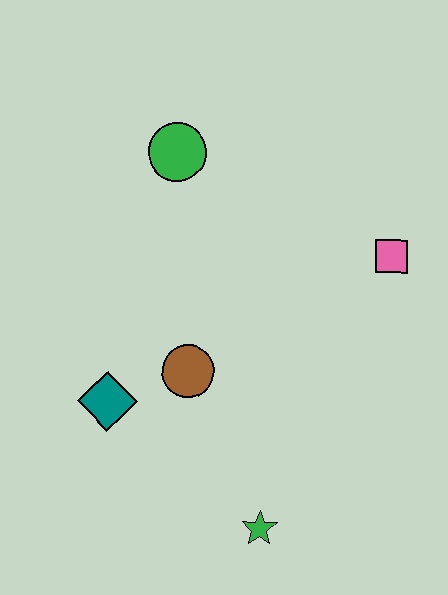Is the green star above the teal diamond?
No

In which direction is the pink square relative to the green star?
The pink square is above the green star.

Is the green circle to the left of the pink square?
Yes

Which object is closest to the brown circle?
The teal diamond is closest to the brown circle.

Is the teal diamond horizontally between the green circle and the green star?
No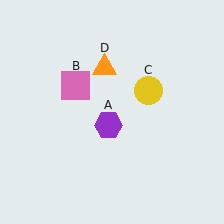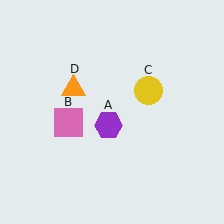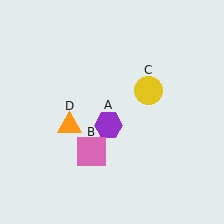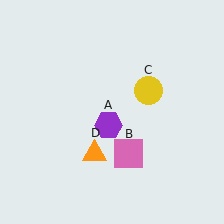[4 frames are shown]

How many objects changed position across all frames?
2 objects changed position: pink square (object B), orange triangle (object D).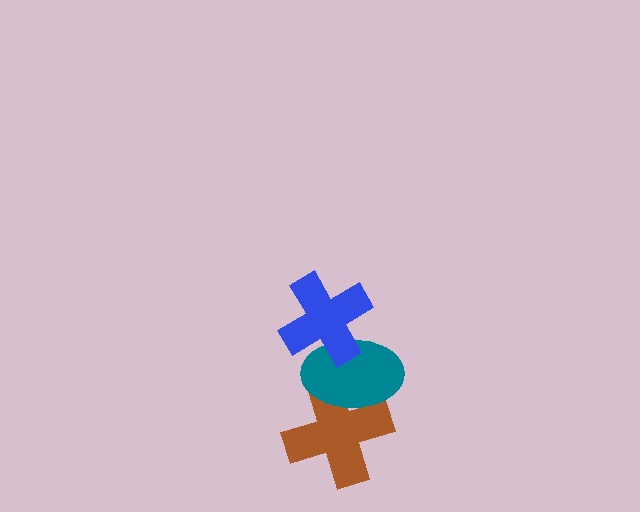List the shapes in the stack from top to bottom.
From top to bottom: the blue cross, the teal ellipse, the brown cross.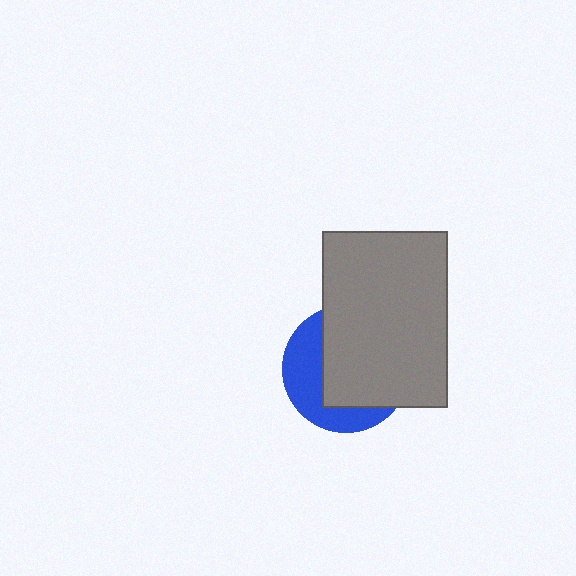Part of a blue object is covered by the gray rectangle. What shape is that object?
It is a circle.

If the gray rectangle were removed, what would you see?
You would see the complete blue circle.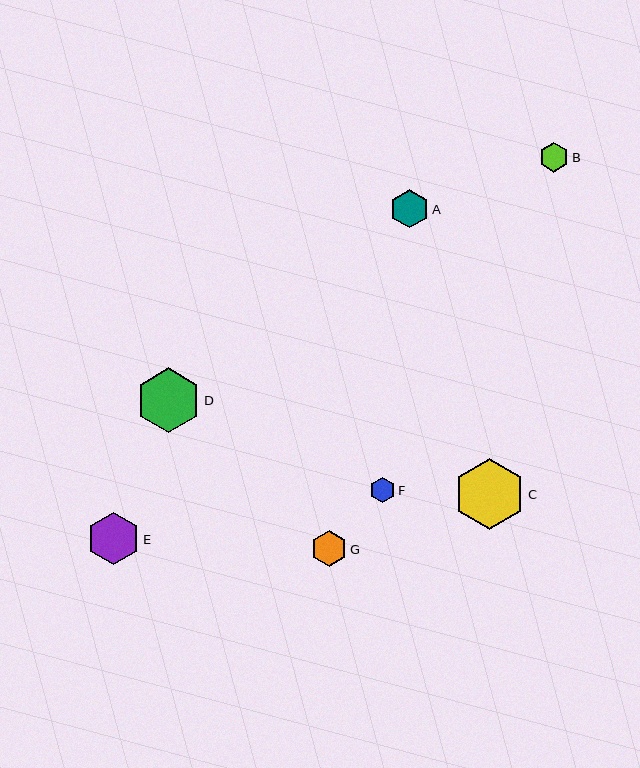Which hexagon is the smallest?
Hexagon F is the smallest with a size of approximately 25 pixels.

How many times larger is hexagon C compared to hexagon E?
Hexagon C is approximately 1.3 times the size of hexagon E.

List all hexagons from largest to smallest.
From largest to smallest: C, D, E, A, G, B, F.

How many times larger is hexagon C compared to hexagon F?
Hexagon C is approximately 2.8 times the size of hexagon F.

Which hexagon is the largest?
Hexagon C is the largest with a size of approximately 71 pixels.